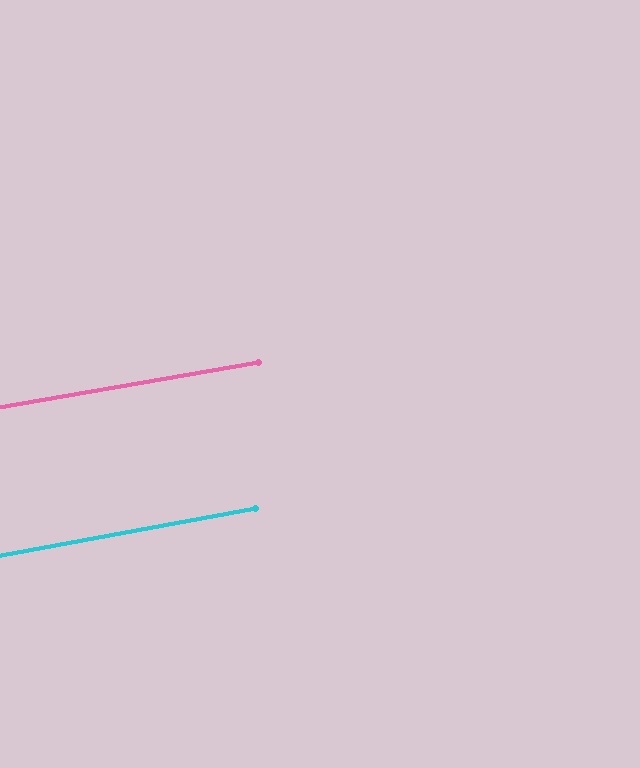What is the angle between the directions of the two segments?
Approximately 0 degrees.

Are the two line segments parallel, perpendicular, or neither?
Parallel — their directions differ by only 0.5°.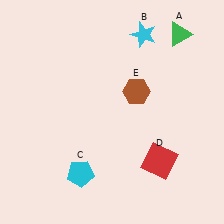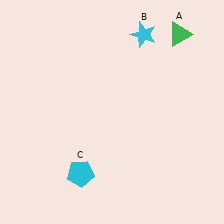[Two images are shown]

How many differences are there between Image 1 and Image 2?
There are 2 differences between the two images.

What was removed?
The red square (D), the brown hexagon (E) were removed in Image 2.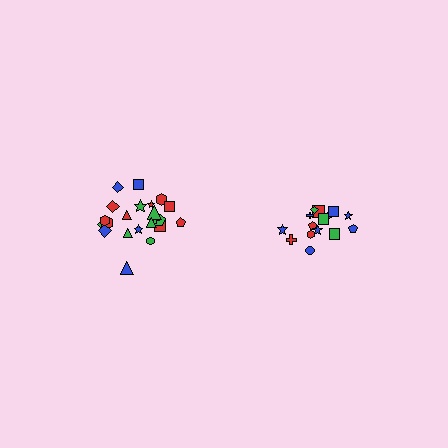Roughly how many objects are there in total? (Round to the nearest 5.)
Roughly 35 objects in total.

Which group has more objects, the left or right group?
The left group.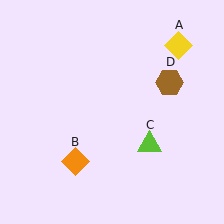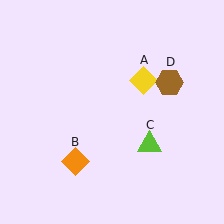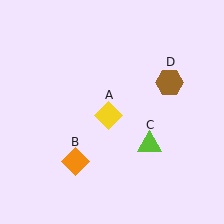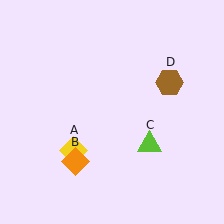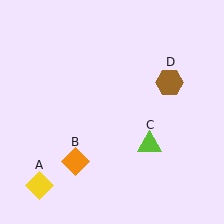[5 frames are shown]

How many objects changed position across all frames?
1 object changed position: yellow diamond (object A).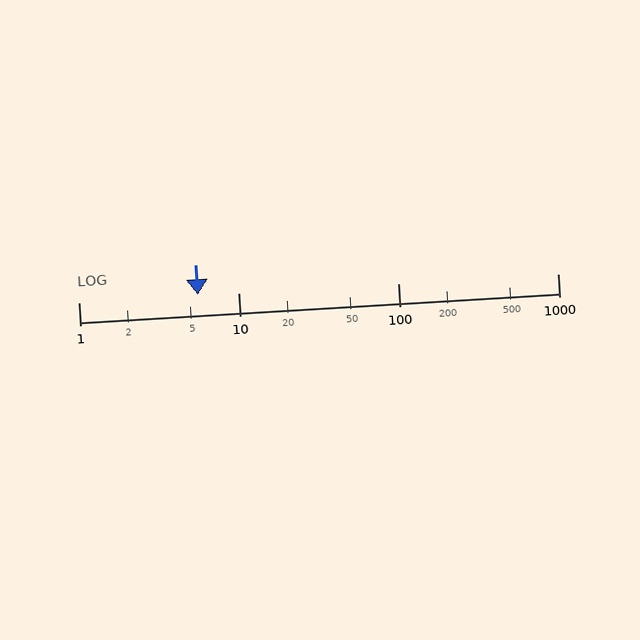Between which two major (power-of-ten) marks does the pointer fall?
The pointer is between 1 and 10.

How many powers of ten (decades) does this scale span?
The scale spans 3 decades, from 1 to 1000.